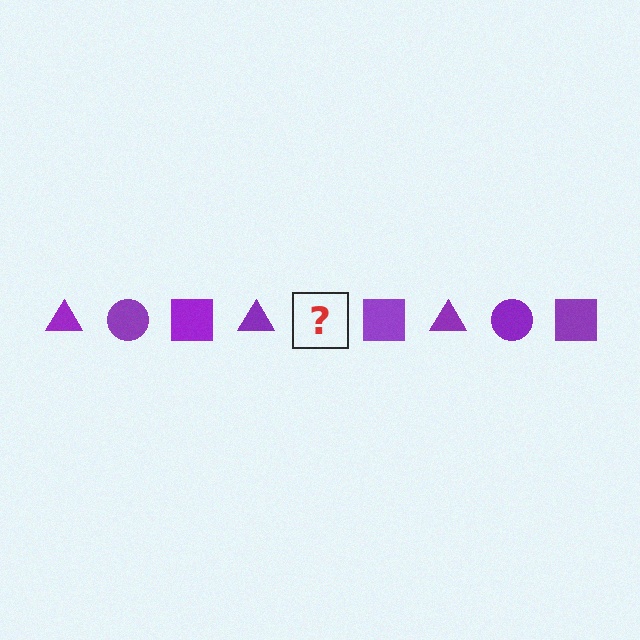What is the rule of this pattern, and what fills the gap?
The rule is that the pattern cycles through triangle, circle, square shapes in purple. The gap should be filled with a purple circle.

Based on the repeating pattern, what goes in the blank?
The blank should be a purple circle.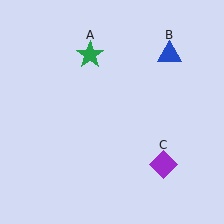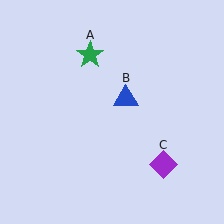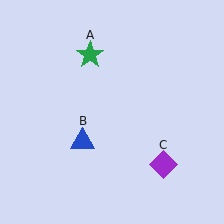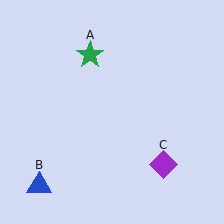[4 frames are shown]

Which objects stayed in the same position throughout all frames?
Green star (object A) and purple diamond (object C) remained stationary.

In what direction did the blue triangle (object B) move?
The blue triangle (object B) moved down and to the left.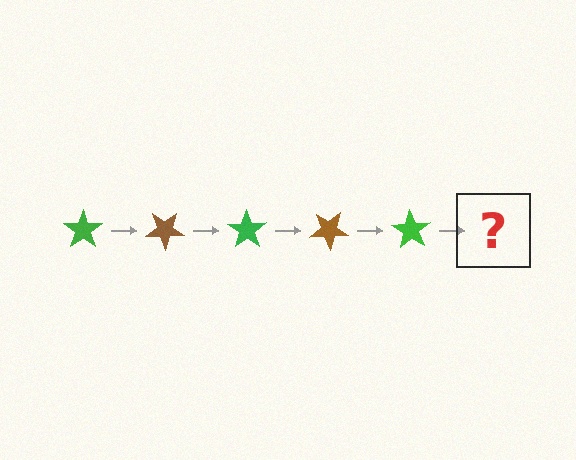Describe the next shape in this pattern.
It should be a brown star, rotated 175 degrees from the start.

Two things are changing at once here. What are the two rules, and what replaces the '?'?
The two rules are that it rotates 35 degrees each step and the color cycles through green and brown. The '?' should be a brown star, rotated 175 degrees from the start.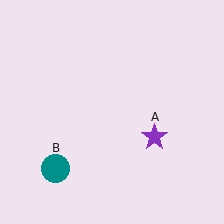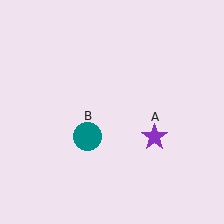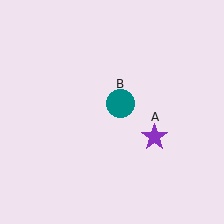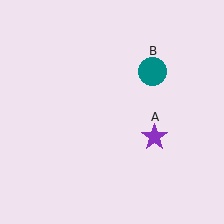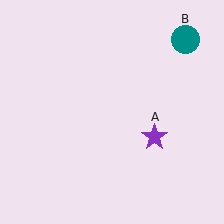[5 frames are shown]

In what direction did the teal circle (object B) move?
The teal circle (object B) moved up and to the right.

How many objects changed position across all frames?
1 object changed position: teal circle (object B).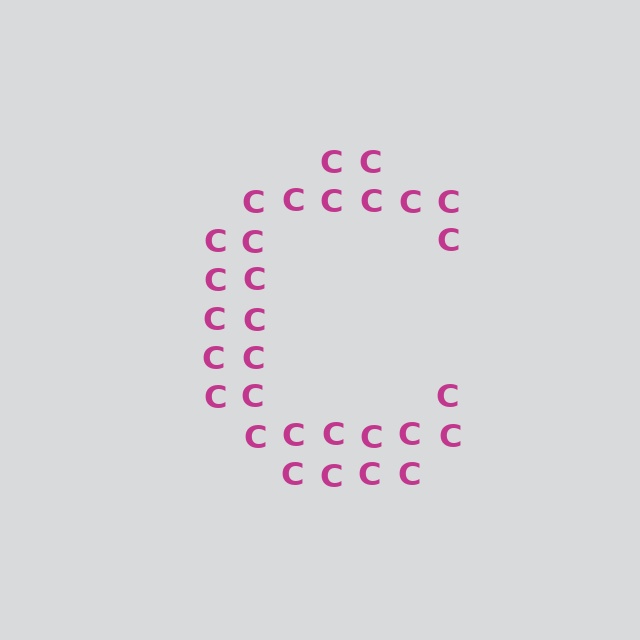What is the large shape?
The large shape is the letter C.